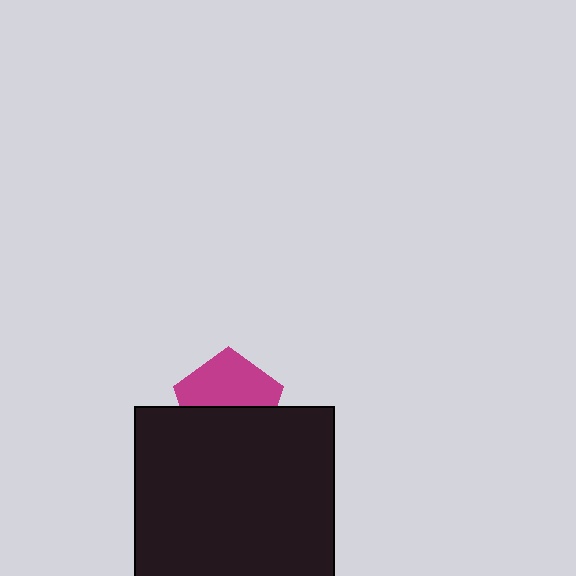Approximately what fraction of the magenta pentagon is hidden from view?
Roughly 48% of the magenta pentagon is hidden behind the black rectangle.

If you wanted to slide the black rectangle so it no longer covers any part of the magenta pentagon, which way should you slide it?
Slide it down — that is the most direct way to separate the two shapes.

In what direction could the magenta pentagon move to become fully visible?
The magenta pentagon could move up. That would shift it out from behind the black rectangle entirely.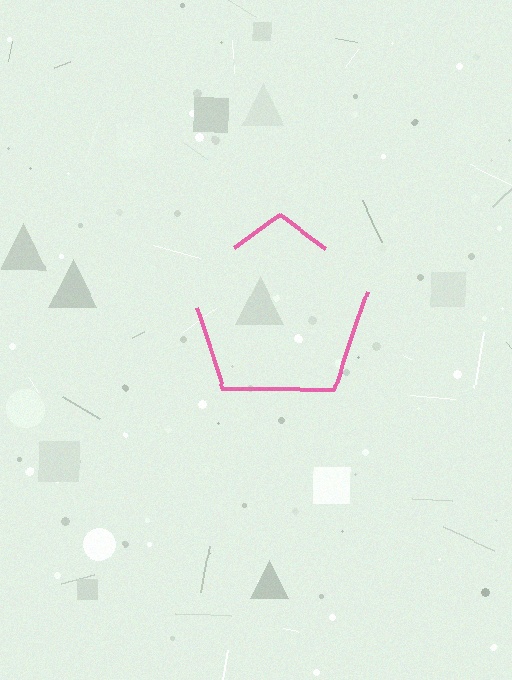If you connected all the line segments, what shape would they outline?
They would outline a pentagon.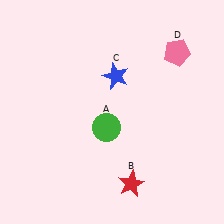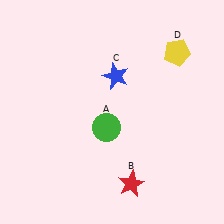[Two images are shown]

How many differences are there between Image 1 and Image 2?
There is 1 difference between the two images.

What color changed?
The pentagon (D) changed from pink in Image 1 to yellow in Image 2.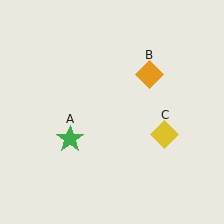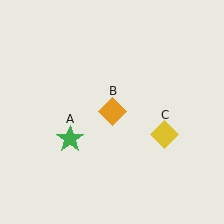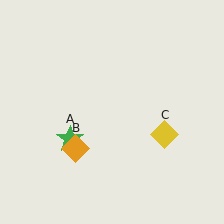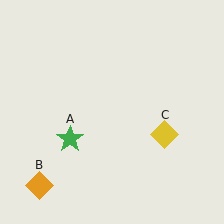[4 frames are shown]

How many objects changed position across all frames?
1 object changed position: orange diamond (object B).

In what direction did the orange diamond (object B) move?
The orange diamond (object B) moved down and to the left.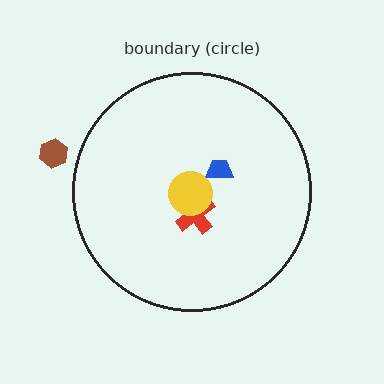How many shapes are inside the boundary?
3 inside, 1 outside.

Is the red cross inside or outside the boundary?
Inside.